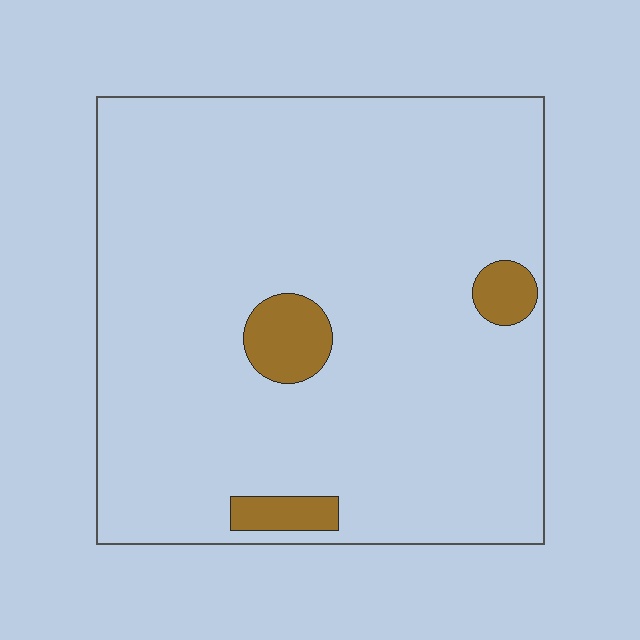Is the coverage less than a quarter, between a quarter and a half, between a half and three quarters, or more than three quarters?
Less than a quarter.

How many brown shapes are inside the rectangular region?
3.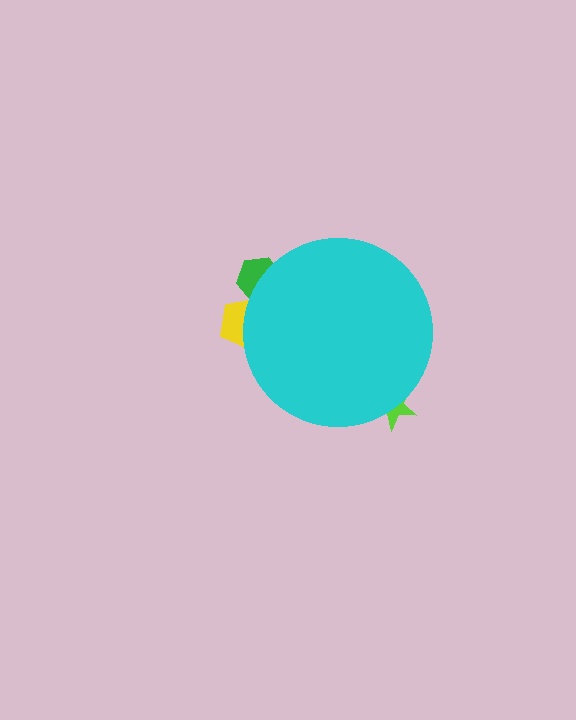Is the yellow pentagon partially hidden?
Yes, the yellow pentagon is partially hidden behind the cyan circle.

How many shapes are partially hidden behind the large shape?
3 shapes are partially hidden.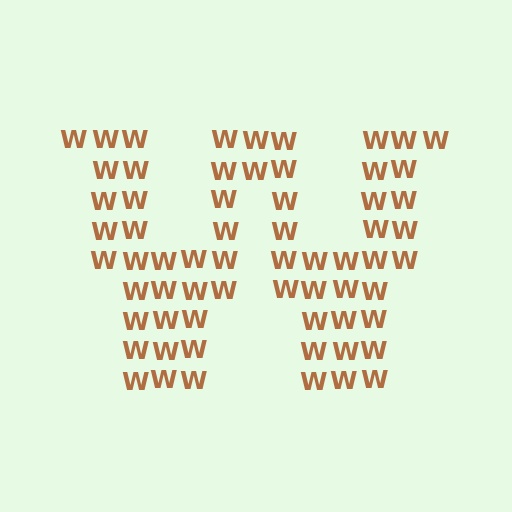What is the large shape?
The large shape is the letter W.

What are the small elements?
The small elements are letter W's.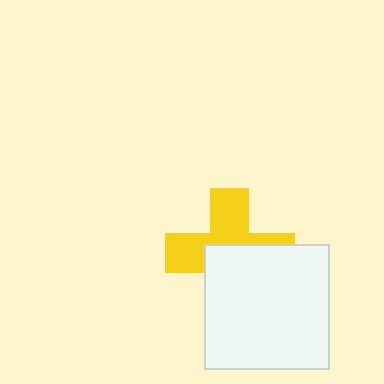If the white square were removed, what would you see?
You would see the complete yellow cross.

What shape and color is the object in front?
The object in front is a white square.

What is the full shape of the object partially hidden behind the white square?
The partially hidden object is a yellow cross.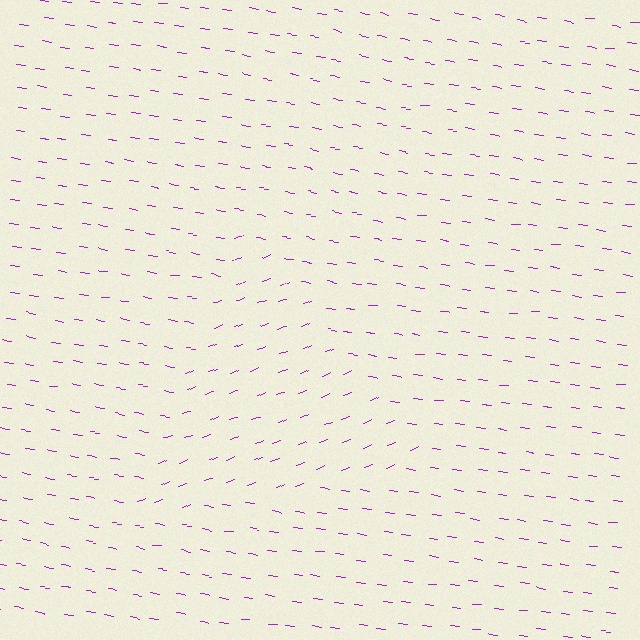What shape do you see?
I see a triangle.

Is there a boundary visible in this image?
Yes, there is a texture boundary formed by a change in line orientation.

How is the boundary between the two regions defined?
The boundary is defined purely by a change in line orientation (approximately 31 degrees difference). All lines are the same color and thickness.